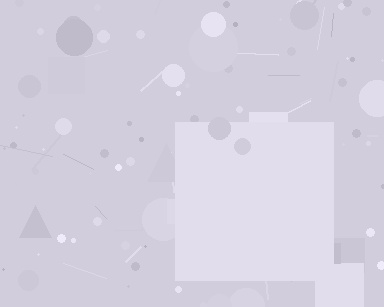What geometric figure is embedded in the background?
A square is embedded in the background.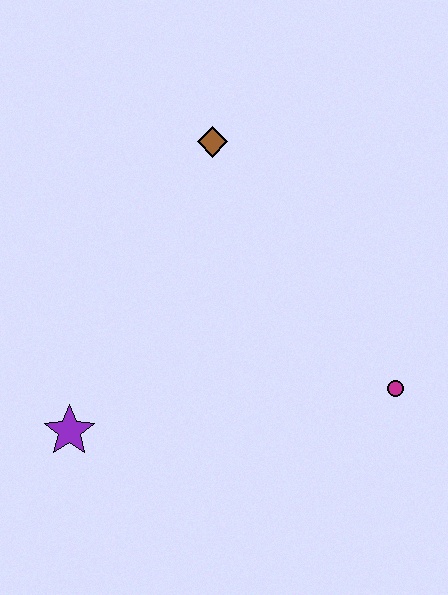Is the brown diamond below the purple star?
No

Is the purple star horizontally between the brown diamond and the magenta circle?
No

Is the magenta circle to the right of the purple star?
Yes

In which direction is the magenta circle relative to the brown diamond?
The magenta circle is below the brown diamond.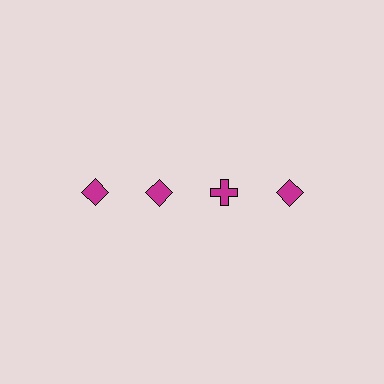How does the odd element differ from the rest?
It has a different shape: cross instead of diamond.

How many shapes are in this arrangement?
There are 4 shapes arranged in a grid pattern.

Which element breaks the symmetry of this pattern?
The magenta cross in the top row, center column breaks the symmetry. All other shapes are magenta diamonds.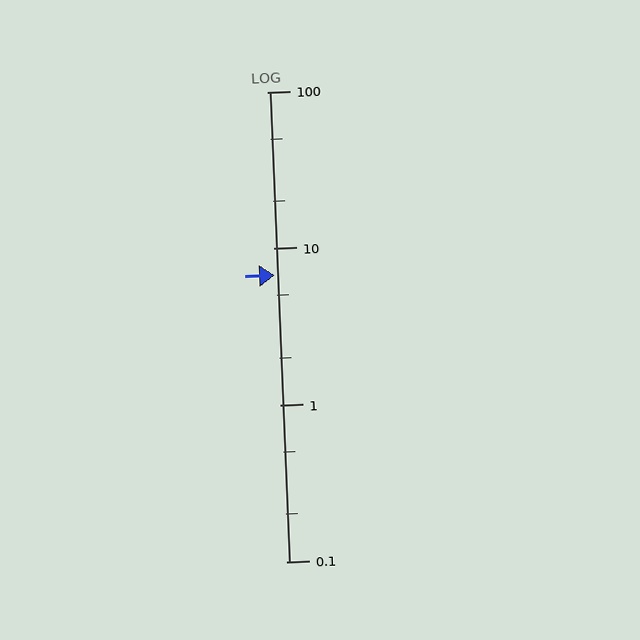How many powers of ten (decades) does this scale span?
The scale spans 3 decades, from 0.1 to 100.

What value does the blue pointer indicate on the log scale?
The pointer indicates approximately 6.7.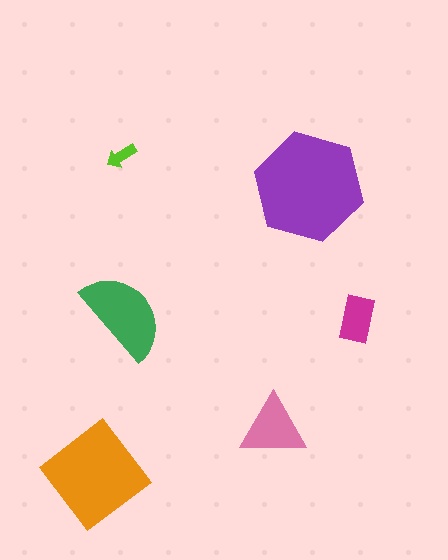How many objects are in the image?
There are 6 objects in the image.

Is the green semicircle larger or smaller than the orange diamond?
Smaller.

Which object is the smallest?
The lime arrow.